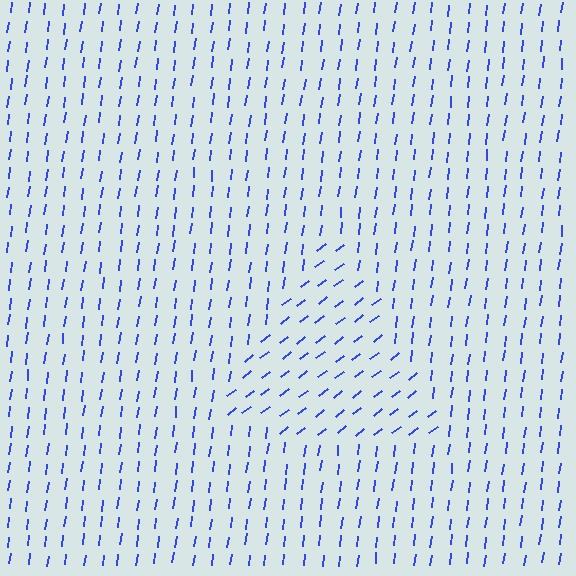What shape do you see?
I see a triangle.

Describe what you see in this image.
The image is filled with small blue line segments. A triangle region in the image has lines oriented differently from the surrounding lines, creating a visible texture boundary.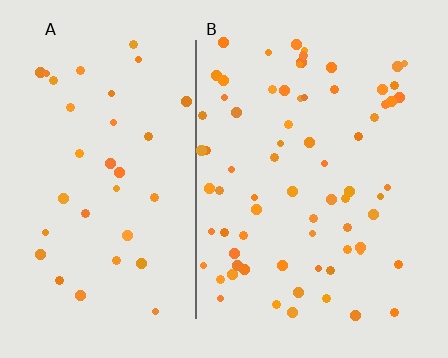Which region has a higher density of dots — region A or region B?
B (the right).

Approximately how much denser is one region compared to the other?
Approximately 2.0× — region B over region A.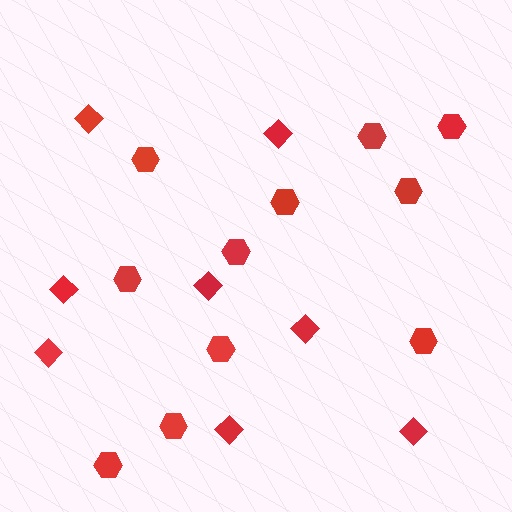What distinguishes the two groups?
There are 2 groups: one group of hexagons (11) and one group of diamonds (8).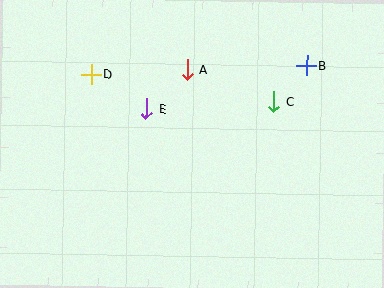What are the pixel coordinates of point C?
Point C is at (273, 102).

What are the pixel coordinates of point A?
Point A is at (188, 70).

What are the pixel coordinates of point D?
Point D is at (92, 74).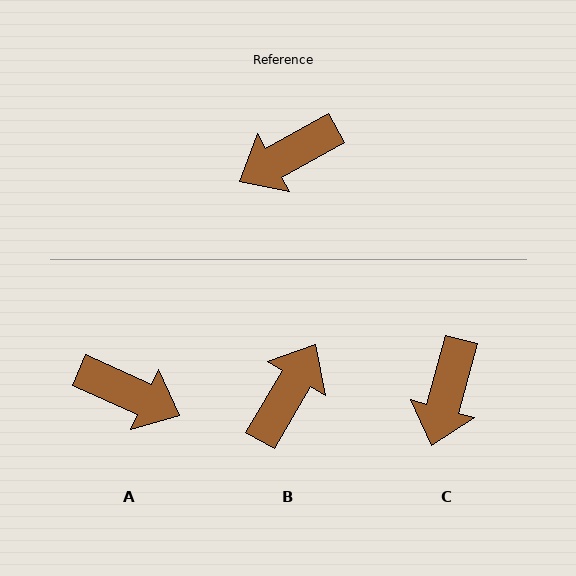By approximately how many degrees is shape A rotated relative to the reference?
Approximately 127 degrees counter-clockwise.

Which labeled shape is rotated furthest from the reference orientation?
B, about 149 degrees away.